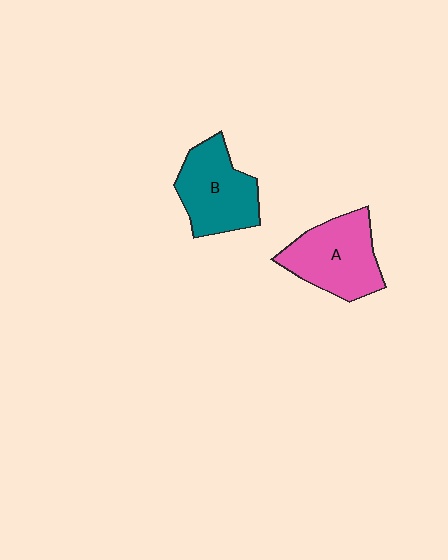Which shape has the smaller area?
Shape B (teal).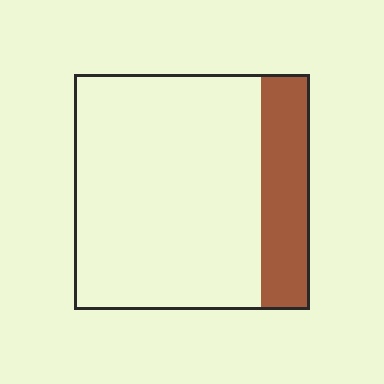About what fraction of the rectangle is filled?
About one fifth (1/5).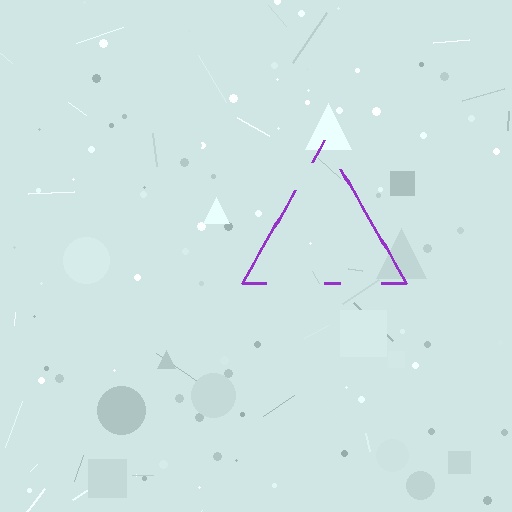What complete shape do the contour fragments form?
The contour fragments form a triangle.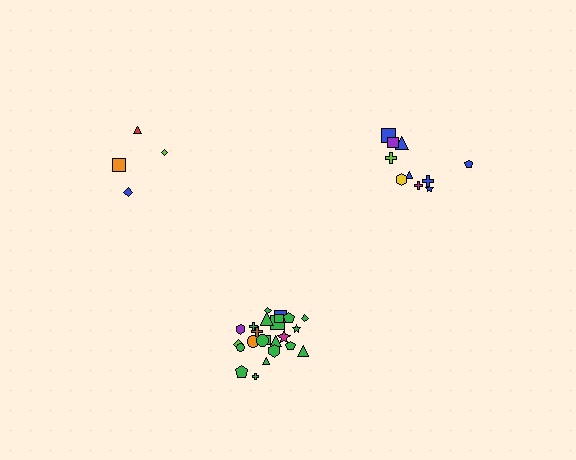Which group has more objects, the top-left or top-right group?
The top-right group.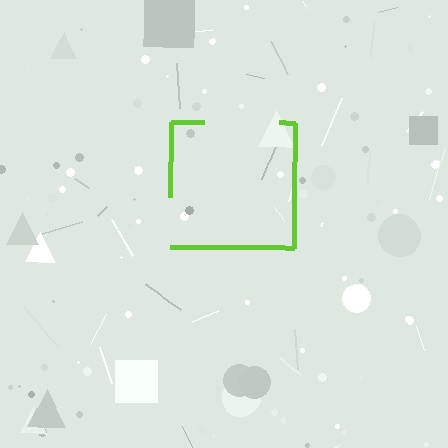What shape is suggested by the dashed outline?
The dashed outline suggests a square.